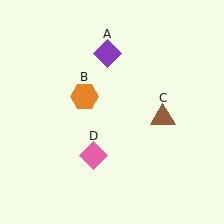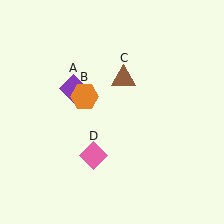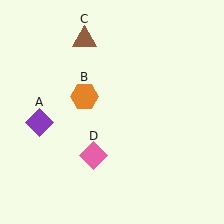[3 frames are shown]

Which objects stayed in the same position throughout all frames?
Orange hexagon (object B) and pink diamond (object D) remained stationary.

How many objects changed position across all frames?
2 objects changed position: purple diamond (object A), brown triangle (object C).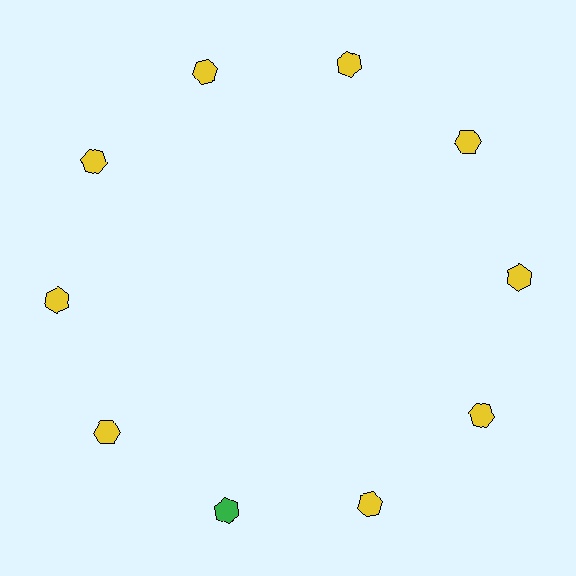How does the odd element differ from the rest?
It has a different color: green instead of yellow.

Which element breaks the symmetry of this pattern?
The green hexagon at roughly the 7 o'clock position breaks the symmetry. All other shapes are yellow hexagons.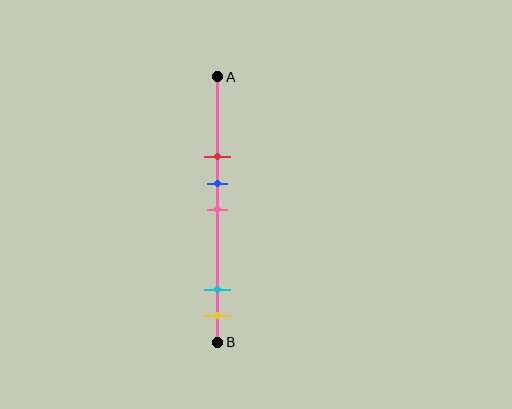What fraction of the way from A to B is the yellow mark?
The yellow mark is approximately 90% (0.9) of the way from A to B.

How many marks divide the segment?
There are 5 marks dividing the segment.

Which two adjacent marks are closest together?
The blue and pink marks are the closest adjacent pair.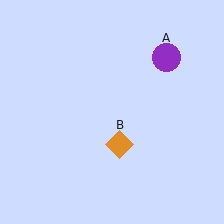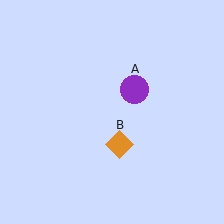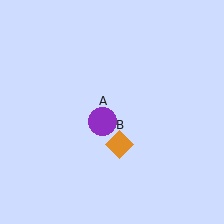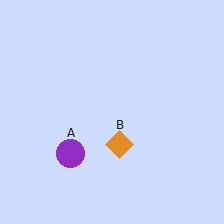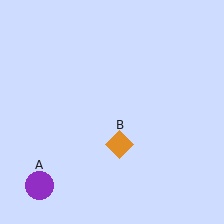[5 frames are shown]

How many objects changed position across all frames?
1 object changed position: purple circle (object A).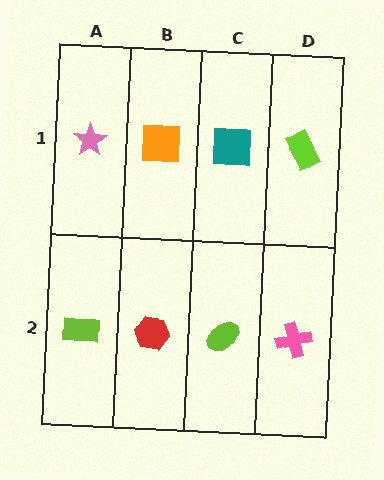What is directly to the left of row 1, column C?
An orange square.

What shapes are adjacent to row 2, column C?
A teal square (row 1, column C), a red hexagon (row 2, column B), a pink cross (row 2, column D).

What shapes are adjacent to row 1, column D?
A pink cross (row 2, column D), a teal square (row 1, column C).